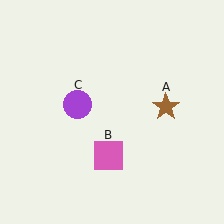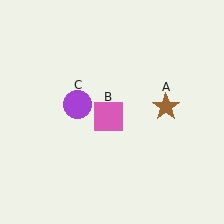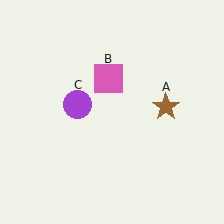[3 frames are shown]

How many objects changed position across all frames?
1 object changed position: pink square (object B).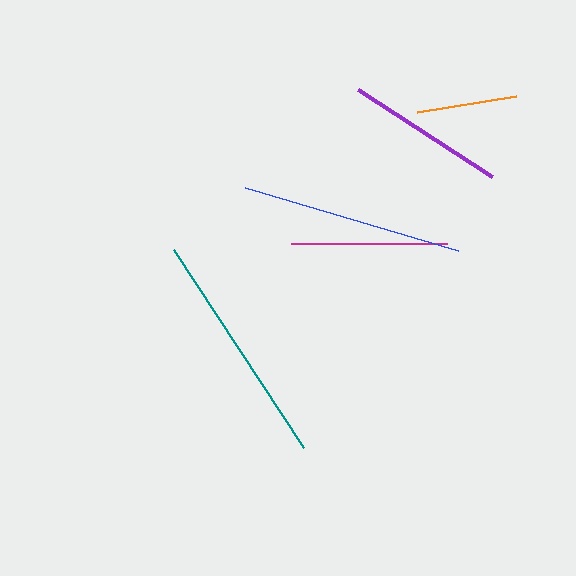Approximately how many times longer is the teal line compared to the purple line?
The teal line is approximately 1.5 times the length of the purple line.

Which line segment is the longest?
The teal line is the longest at approximately 237 pixels.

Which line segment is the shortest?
The orange line is the shortest at approximately 101 pixels.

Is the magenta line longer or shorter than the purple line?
The purple line is longer than the magenta line.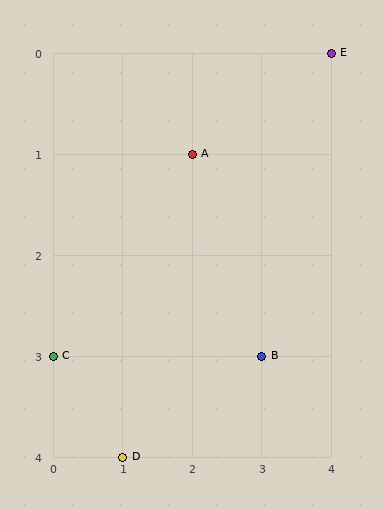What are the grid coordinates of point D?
Point D is at grid coordinates (1, 4).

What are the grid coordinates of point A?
Point A is at grid coordinates (2, 1).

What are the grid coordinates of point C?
Point C is at grid coordinates (0, 3).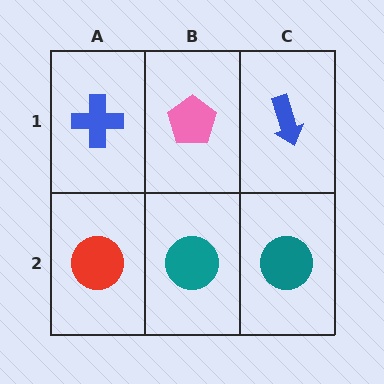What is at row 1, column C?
A blue arrow.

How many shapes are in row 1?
3 shapes.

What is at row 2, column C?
A teal circle.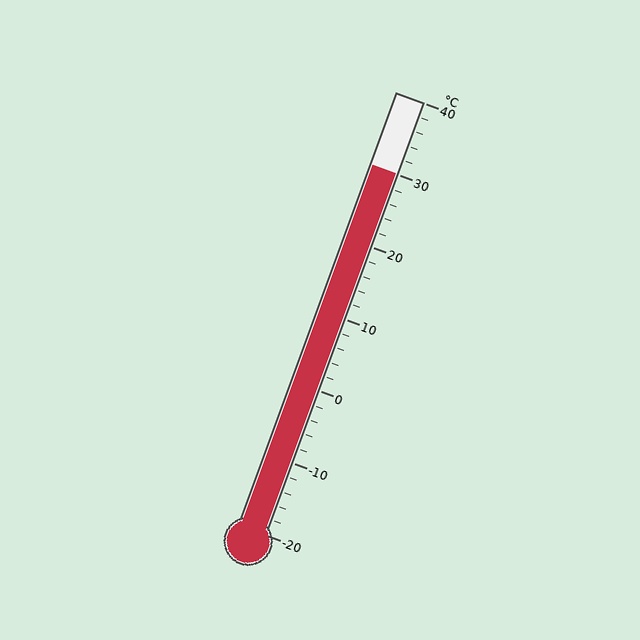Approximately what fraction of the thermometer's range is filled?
The thermometer is filled to approximately 85% of its range.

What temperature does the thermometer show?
The thermometer shows approximately 30°C.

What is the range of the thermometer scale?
The thermometer scale ranges from -20°C to 40°C.